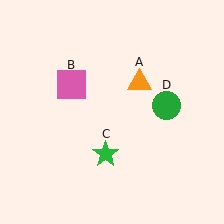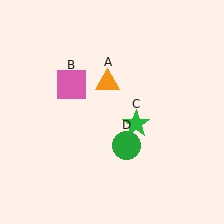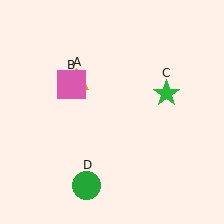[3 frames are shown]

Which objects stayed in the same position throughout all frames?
Pink square (object B) remained stationary.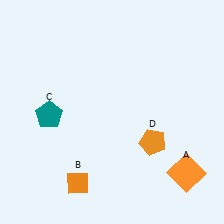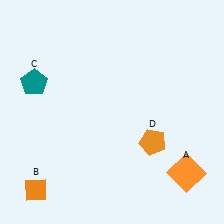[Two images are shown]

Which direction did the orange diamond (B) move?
The orange diamond (B) moved left.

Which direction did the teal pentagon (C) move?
The teal pentagon (C) moved up.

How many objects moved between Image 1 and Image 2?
2 objects moved between the two images.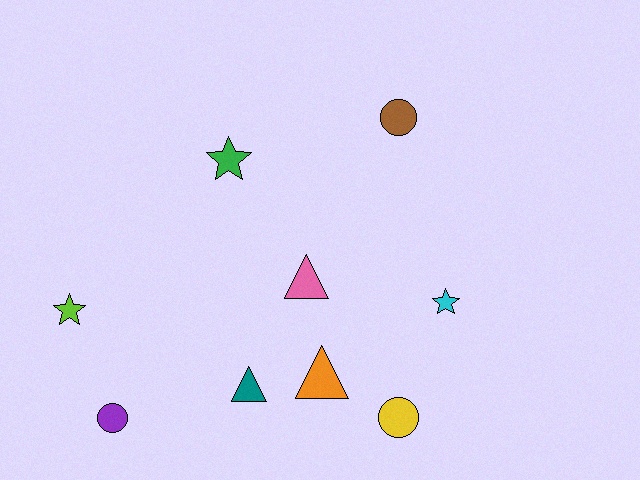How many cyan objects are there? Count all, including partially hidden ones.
There is 1 cyan object.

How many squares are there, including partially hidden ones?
There are no squares.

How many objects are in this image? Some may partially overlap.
There are 9 objects.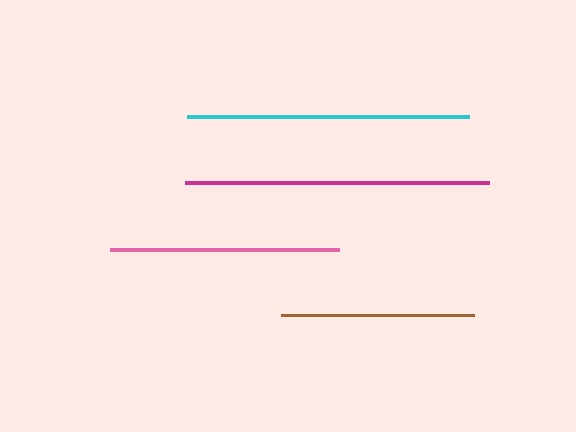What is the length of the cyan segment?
The cyan segment is approximately 282 pixels long.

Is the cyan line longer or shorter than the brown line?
The cyan line is longer than the brown line.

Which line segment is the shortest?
The brown line is the shortest at approximately 192 pixels.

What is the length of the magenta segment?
The magenta segment is approximately 304 pixels long.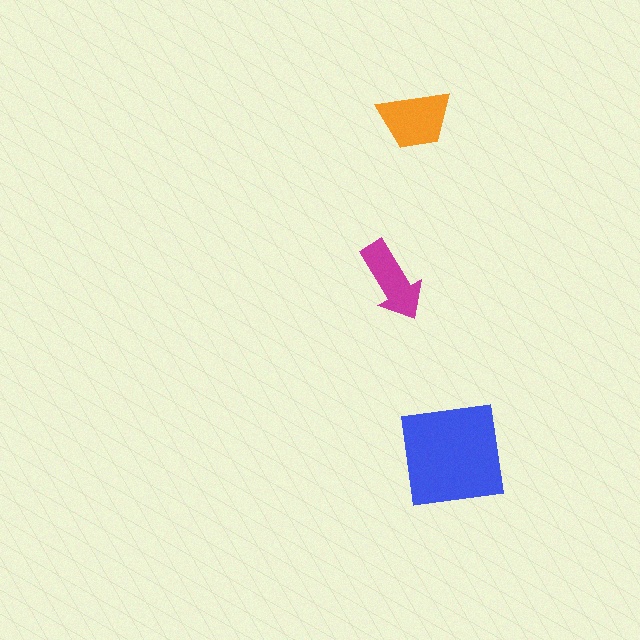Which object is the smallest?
The magenta arrow.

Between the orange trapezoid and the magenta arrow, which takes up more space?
The orange trapezoid.